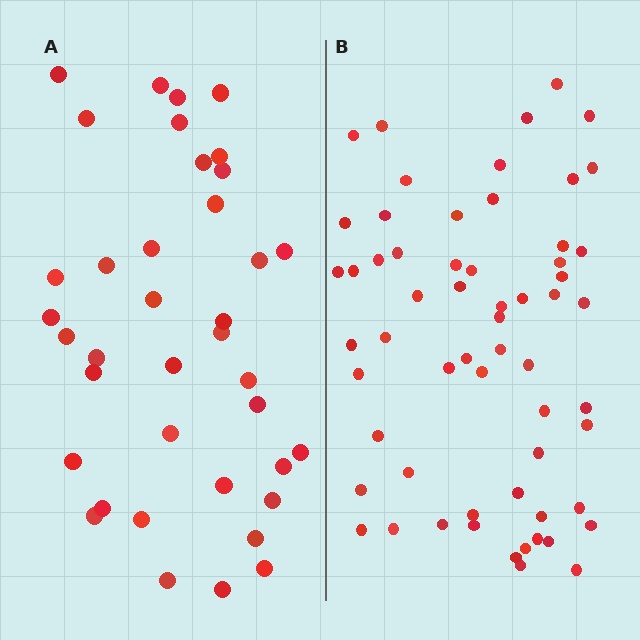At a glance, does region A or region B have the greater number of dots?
Region B (the right region) has more dots.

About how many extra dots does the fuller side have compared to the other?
Region B has approximately 20 more dots than region A.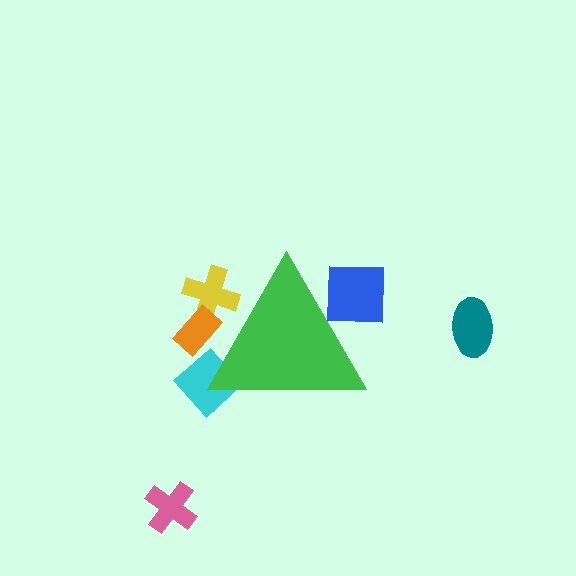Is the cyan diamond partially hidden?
Yes, the cyan diamond is partially hidden behind the green triangle.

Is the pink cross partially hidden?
No, the pink cross is fully visible.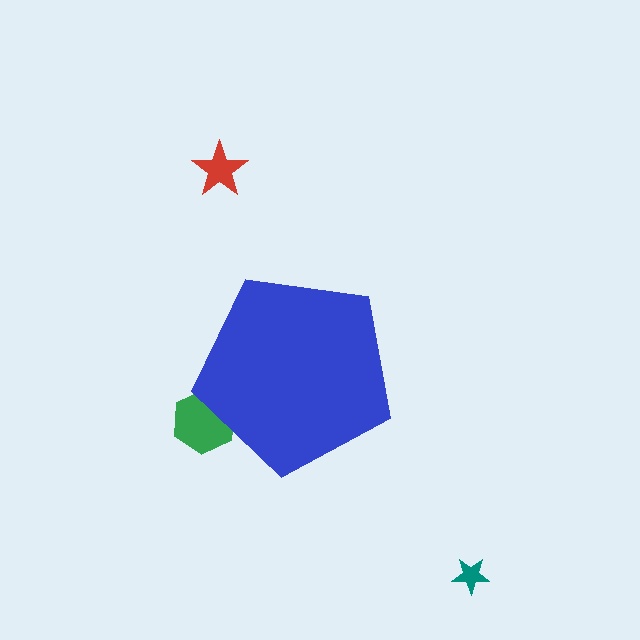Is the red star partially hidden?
No, the red star is fully visible.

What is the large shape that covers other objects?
A blue pentagon.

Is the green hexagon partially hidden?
Yes, the green hexagon is partially hidden behind the blue pentagon.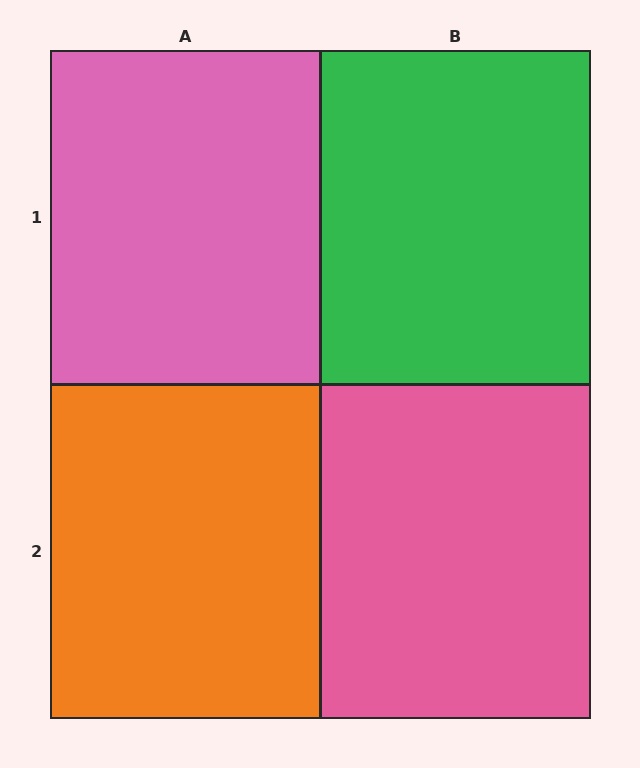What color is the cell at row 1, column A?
Pink.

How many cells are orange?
1 cell is orange.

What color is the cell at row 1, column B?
Green.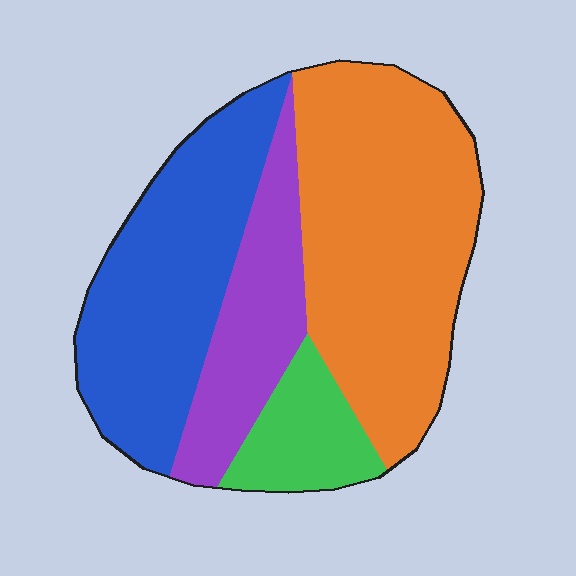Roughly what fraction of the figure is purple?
Purple takes up about one sixth (1/6) of the figure.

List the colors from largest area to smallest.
From largest to smallest: orange, blue, purple, green.